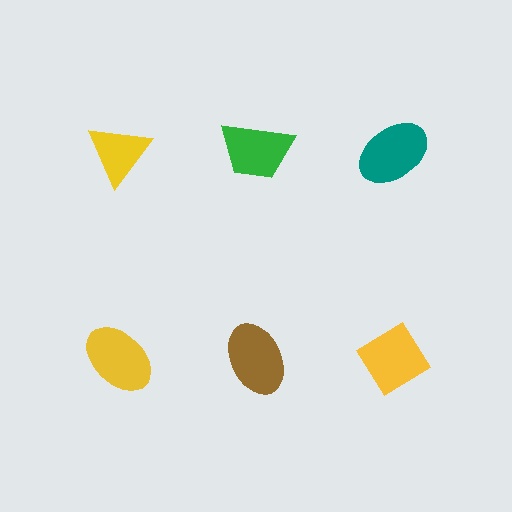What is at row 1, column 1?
A yellow triangle.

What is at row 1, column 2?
A green trapezoid.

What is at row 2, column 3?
A yellow diamond.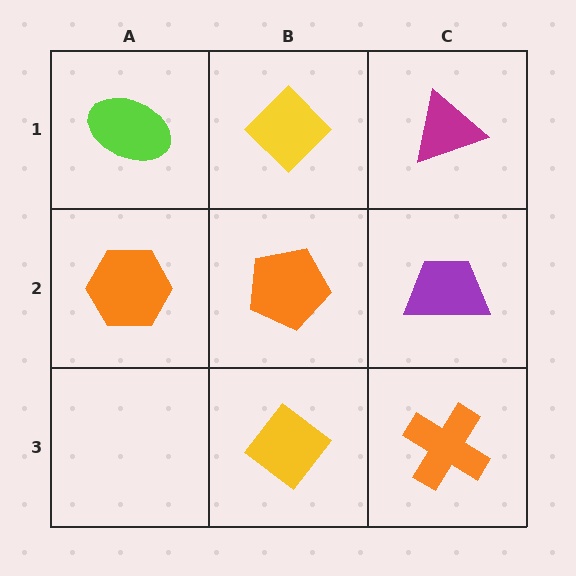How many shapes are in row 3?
2 shapes.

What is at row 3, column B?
A yellow diamond.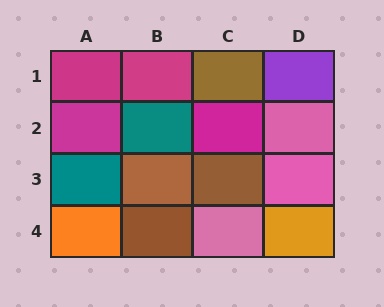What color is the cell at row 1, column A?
Magenta.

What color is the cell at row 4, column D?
Orange.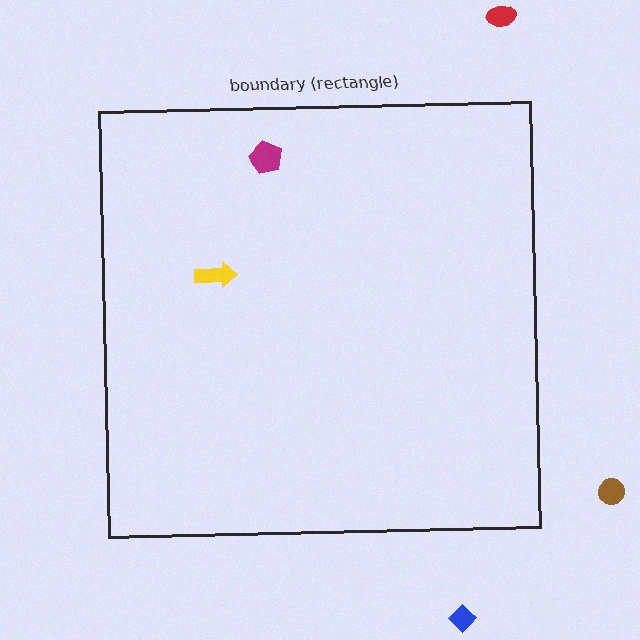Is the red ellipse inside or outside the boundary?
Outside.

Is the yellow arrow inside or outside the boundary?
Inside.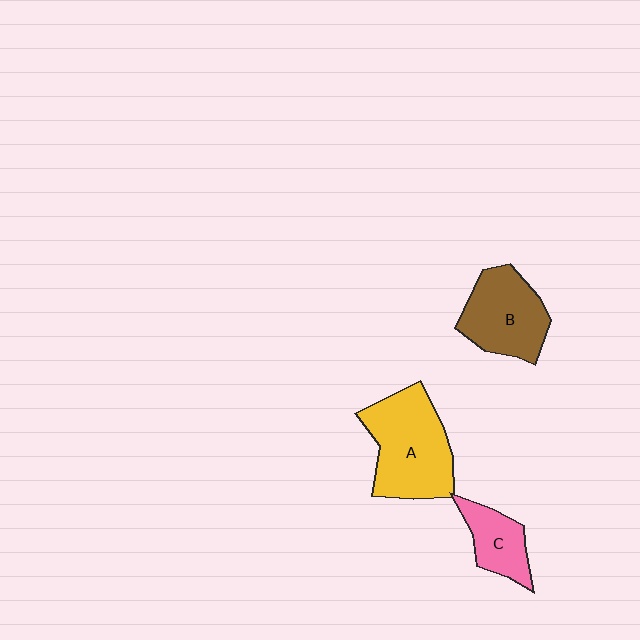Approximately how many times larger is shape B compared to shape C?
Approximately 1.6 times.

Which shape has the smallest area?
Shape C (pink).